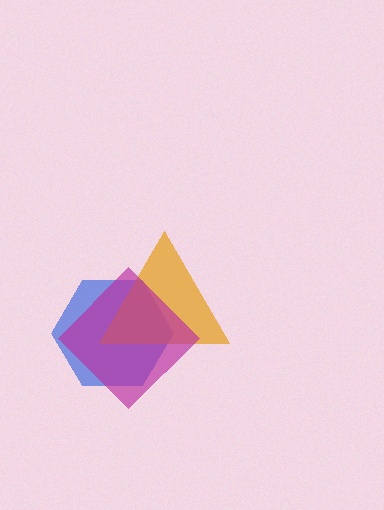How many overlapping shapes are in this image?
There are 3 overlapping shapes in the image.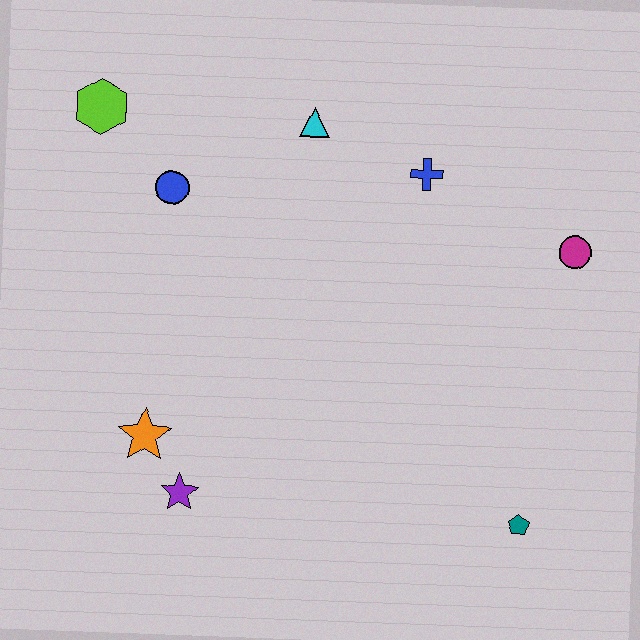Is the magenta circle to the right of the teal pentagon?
Yes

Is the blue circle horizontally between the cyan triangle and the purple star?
No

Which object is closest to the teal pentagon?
The magenta circle is closest to the teal pentagon.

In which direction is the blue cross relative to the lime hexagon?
The blue cross is to the right of the lime hexagon.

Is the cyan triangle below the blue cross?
No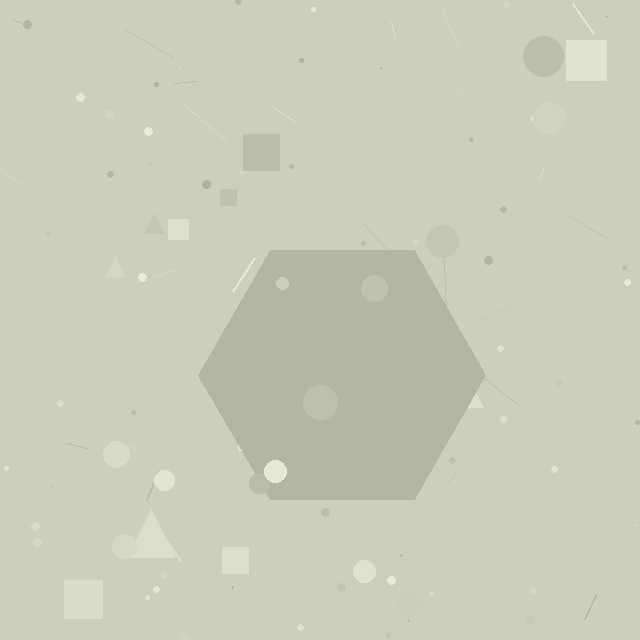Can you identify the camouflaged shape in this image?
The camouflaged shape is a hexagon.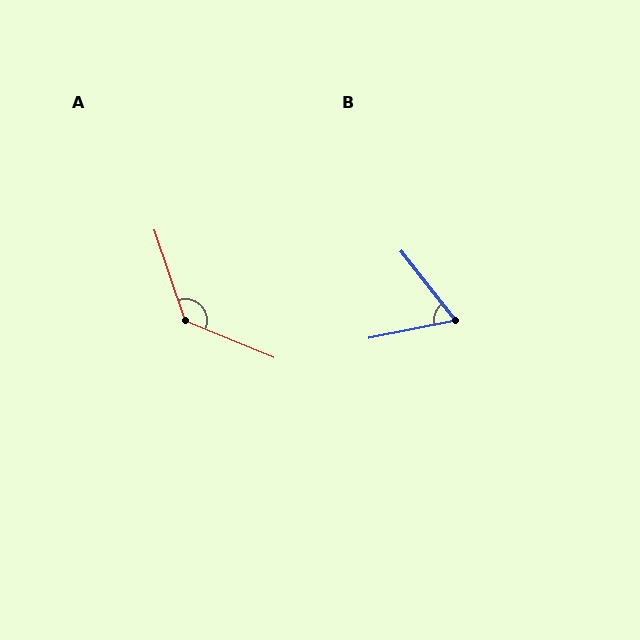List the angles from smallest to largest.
B (64°), A (131°).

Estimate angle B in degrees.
Approximately 64 degrees.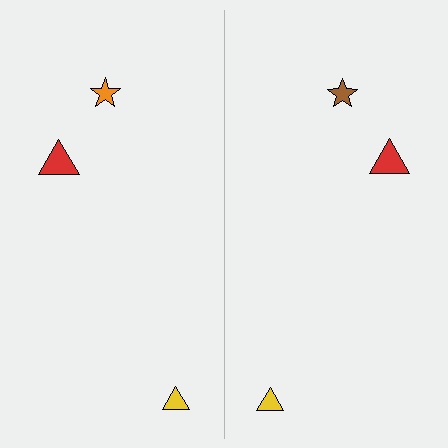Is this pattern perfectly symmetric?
No, the pattern is not perfectly symmetric. The brown star on the right side breaks the symmetry — its mirror counterpart is orange.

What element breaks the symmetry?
The brown star on the right side breaks the symmetry — its mirror counterpart is orange.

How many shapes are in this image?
There are 6 shapes in this image.